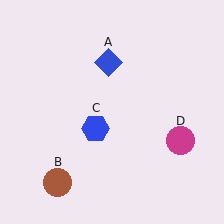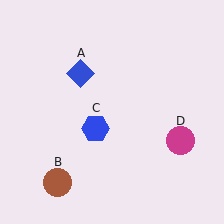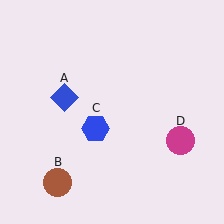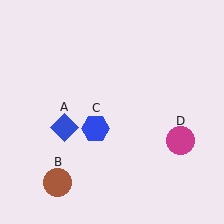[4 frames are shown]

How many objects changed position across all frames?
1 object changed position: blue diamond (object A).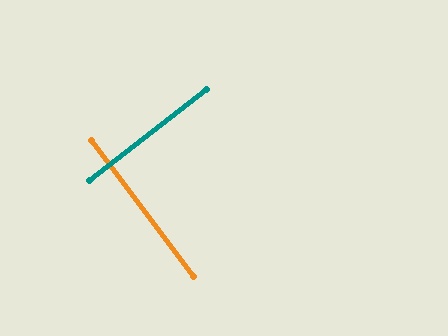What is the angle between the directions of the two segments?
Approximately 89 degrees.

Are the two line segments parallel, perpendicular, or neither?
Perpendicular — they meet at approximately 89°.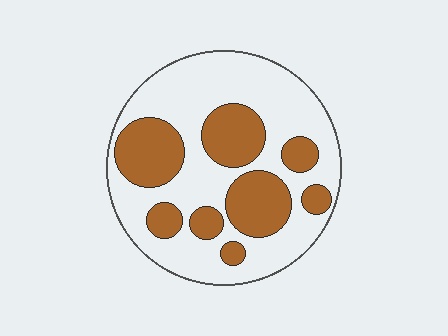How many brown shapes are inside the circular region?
8.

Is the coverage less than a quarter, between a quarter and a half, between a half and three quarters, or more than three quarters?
Between a quarter and a half.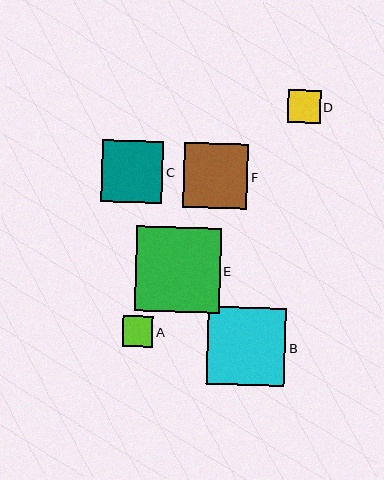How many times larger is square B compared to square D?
Square B is approximately 2.4 times the size of square D.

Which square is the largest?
Square E is the largest with a size of approximately 85 pixels.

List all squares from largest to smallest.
From largest to smallest: E, B, F, C, D, A.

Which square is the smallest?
Square A is the smallest with a size of approximately 30 pixels.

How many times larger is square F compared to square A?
Square F is approximately 2.1 times the size of square A.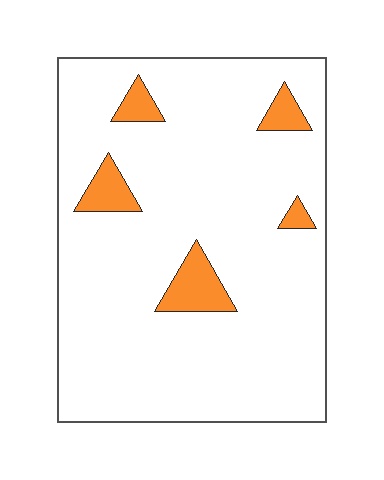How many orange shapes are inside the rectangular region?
5.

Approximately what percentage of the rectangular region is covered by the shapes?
Approximately 10%.